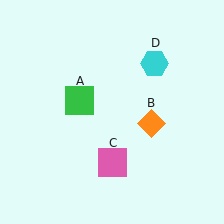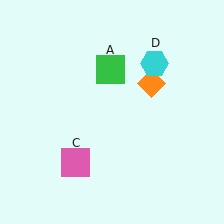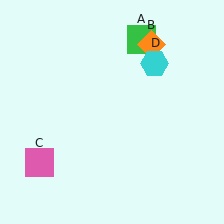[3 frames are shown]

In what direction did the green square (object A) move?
The green square (object A) moved up and to the right.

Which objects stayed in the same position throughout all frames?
Cyan hexagon (object D) remained stationary.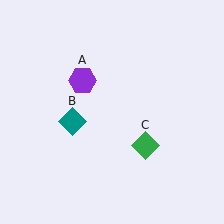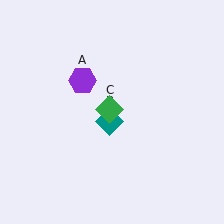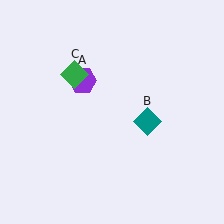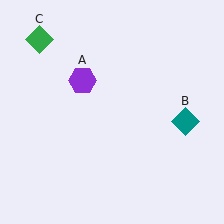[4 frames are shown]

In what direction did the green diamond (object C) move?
The green diamond (object C) moved up and to the left.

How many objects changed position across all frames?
2 objects changed position: teal diamond (object B), green diamond (object C).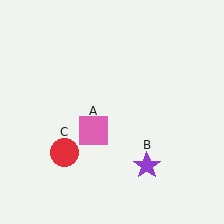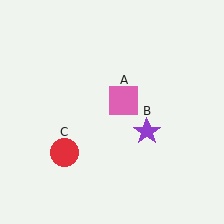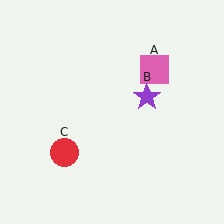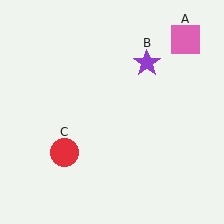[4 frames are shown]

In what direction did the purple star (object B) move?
The purple star (object B) moved up.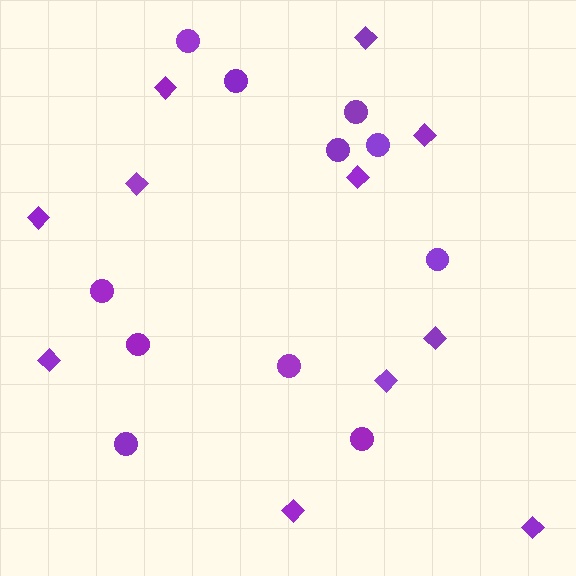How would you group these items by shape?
There are 2 groups: one group of circles (11) and one group of diamonds (11).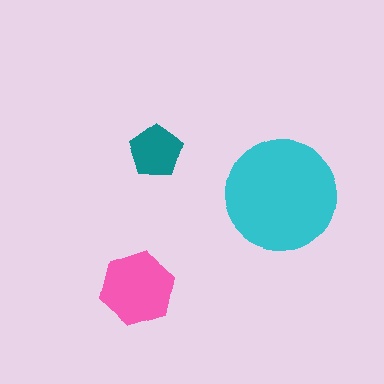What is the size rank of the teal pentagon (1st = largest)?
3rd.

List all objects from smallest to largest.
The teal pentagon, the pink hexagon, the cyan circle.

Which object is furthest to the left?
The pink hexagon is leftmost.